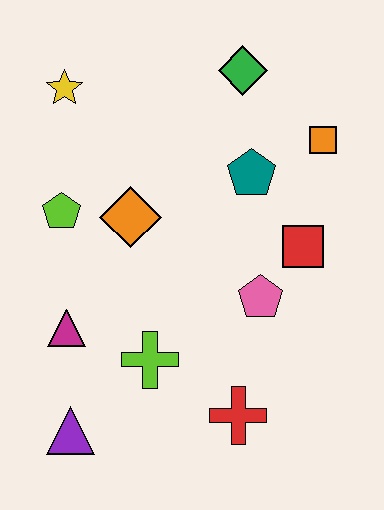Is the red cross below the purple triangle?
No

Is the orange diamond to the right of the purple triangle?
Yes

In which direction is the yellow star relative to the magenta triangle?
The yellow star is above the magenta triangle.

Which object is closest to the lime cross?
The magenta triangle is closest to the lime cross.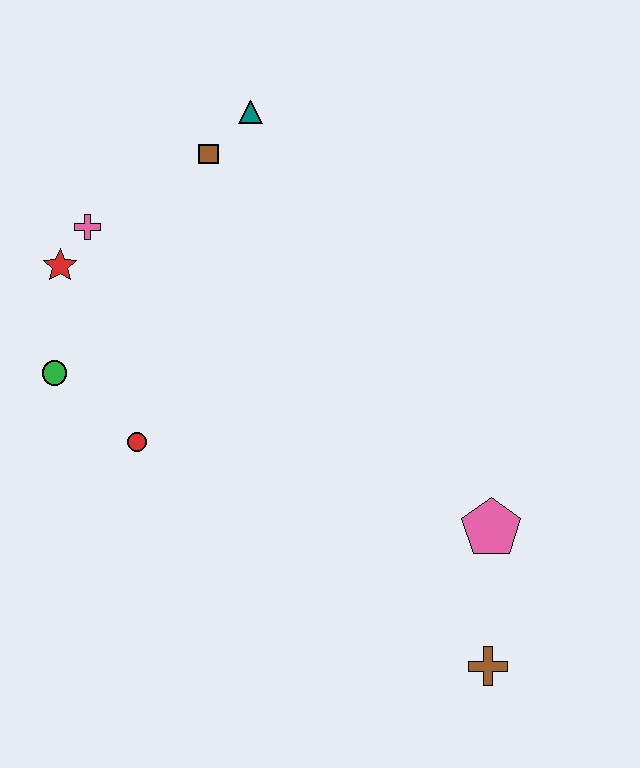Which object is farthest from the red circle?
The brown cross is farthest from the red circle.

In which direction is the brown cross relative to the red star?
The brown cross is to the right of the red star.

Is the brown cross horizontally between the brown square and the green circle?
No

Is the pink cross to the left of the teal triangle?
Yes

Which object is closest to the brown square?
The teal triangle is closest to the brown square.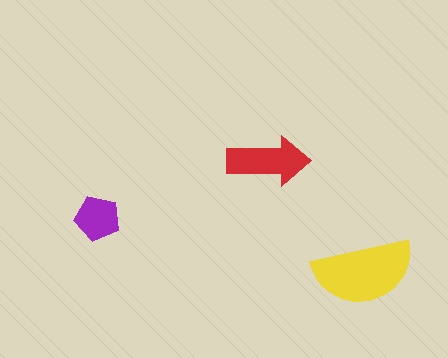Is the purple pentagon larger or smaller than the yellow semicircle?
Smaller.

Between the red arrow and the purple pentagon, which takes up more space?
The red arrow.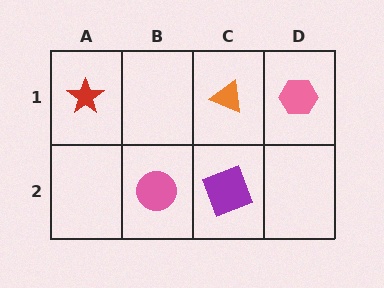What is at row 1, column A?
A red star.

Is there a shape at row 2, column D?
No, that cell is empty.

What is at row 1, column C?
An orange triangle.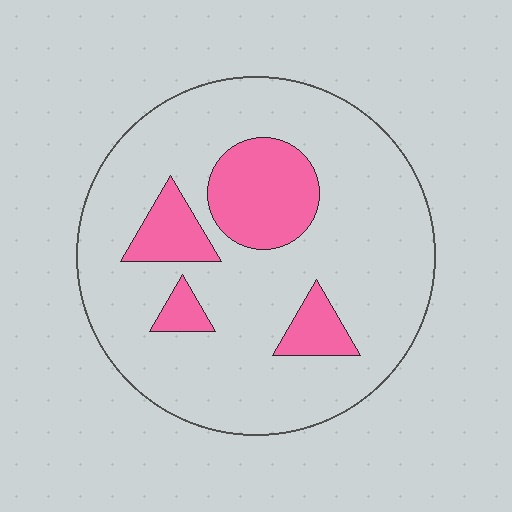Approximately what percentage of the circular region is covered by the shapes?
Approximately 20%.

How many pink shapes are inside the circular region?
4.